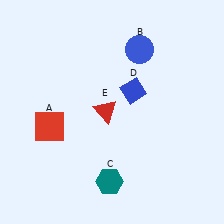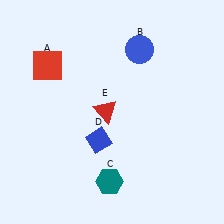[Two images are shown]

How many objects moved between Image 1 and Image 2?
2 objects moved between the two images.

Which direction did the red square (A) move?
The red square (A) moved up.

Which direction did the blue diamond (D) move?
The blue diamond (D) moved down.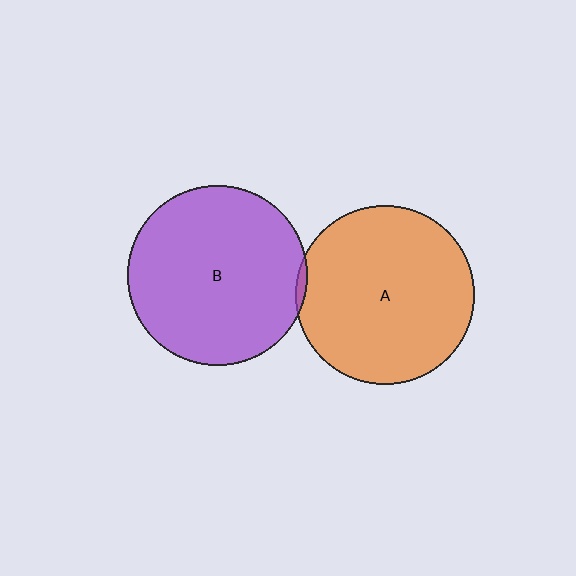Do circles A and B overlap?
Yes.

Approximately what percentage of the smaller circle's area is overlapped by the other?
Approximately 5%.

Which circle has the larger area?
Circle B (purple).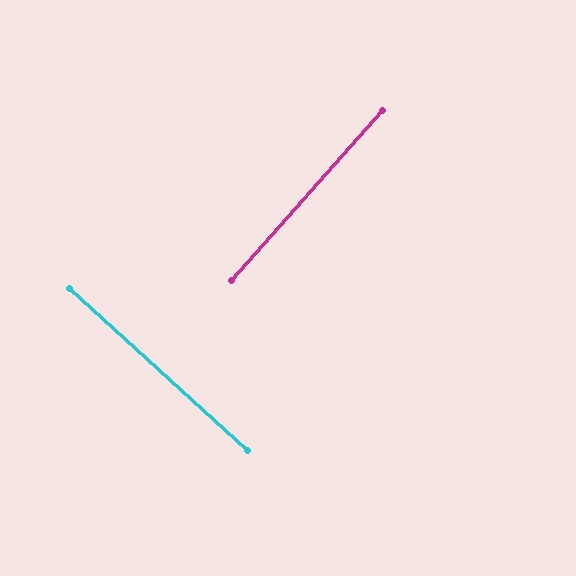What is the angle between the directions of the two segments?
Approximately 89 degrees.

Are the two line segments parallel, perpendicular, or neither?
Perpendicular — they meet at approximately 89°.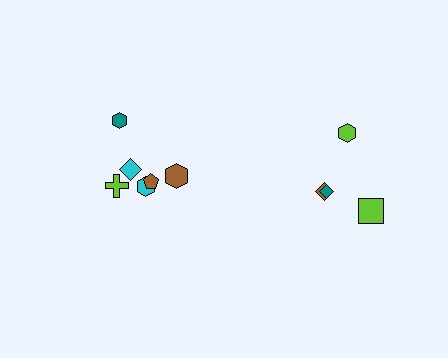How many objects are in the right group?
There are 4 objects.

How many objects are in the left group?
There are 6 objects.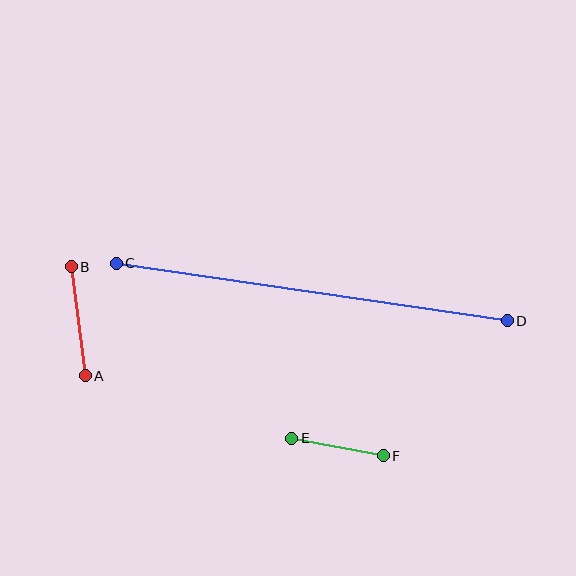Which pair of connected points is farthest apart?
Points C and D are farthest apart.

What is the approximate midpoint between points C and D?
The midpoint is at approximately (312, 292) pixels.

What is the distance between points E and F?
The distance is approximately 93 pixels.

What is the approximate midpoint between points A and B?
The midpoint is at approximately (78, 321) pixels.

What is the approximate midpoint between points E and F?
The midpoint is at approximately (337, 447) pixels.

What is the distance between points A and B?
The distance is approximately 110 pixels.